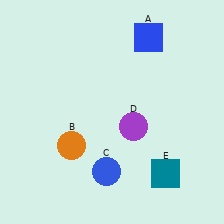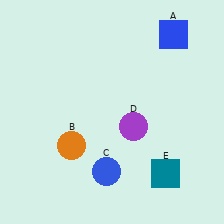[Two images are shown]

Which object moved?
The blue square (A) moved right.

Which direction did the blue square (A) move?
The blue square (A) moved right.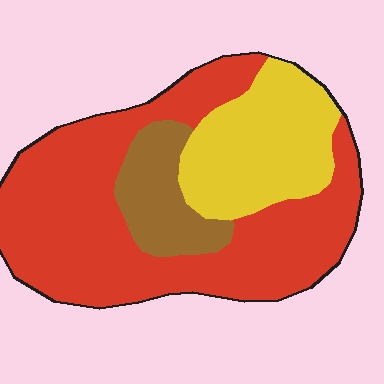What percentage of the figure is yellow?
Yellow covers roughly 25% of the figure.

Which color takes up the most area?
Red, at roughly 60%.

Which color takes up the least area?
Brown, at roughly 15%.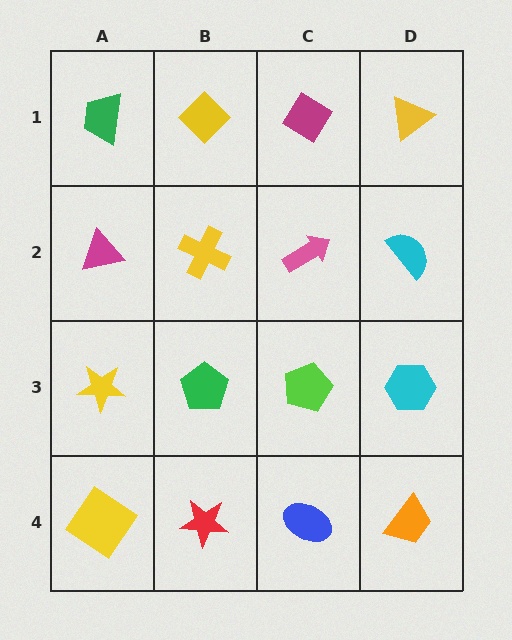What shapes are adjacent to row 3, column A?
A magenta triangle (row 2, column A), a yellow diamond (row 4, column A), a green pentagon (row 3, column B).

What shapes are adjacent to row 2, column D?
A yellow triangle (row 1, column D), a cyan hexagon (row 3, column D), a pink arrow (row 2, column C).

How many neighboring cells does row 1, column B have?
3.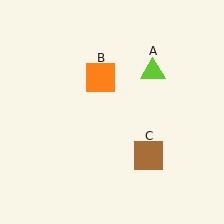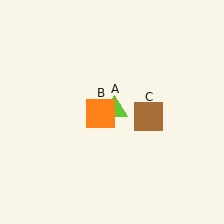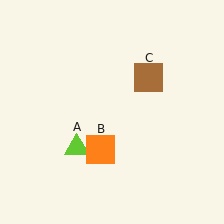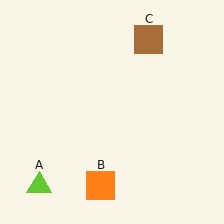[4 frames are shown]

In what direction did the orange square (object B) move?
The orange square (object B) moved down.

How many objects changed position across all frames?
3 objects changed position: lime triangle (object A), orange square (object B), brown square (object C).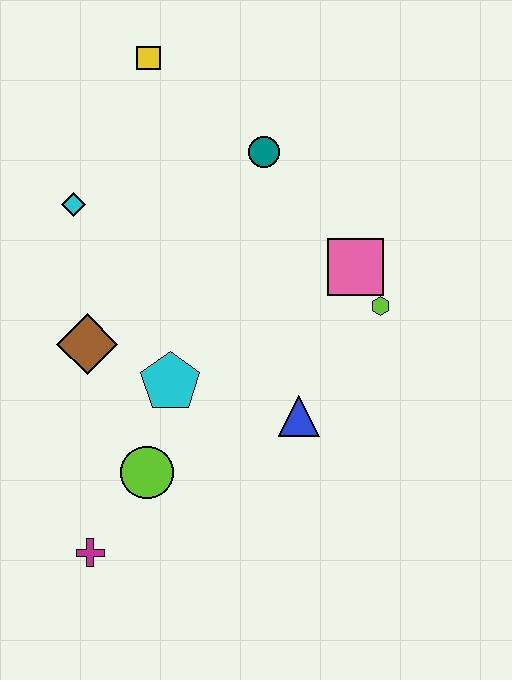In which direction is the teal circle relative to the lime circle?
The teal circle is above the lime circle.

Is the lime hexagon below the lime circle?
No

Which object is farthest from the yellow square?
The magenta cross is farthest from the yellow square.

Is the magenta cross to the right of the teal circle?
No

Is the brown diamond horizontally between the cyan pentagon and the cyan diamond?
Yes